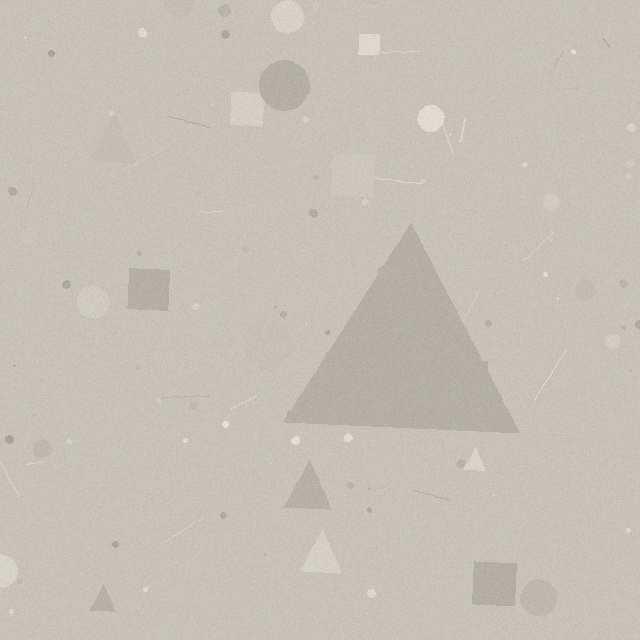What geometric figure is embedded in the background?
A triangle is embedded in the background.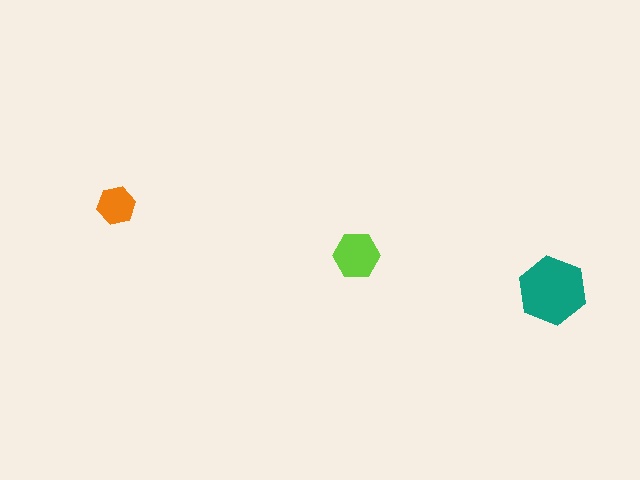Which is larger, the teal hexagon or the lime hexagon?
The teal one.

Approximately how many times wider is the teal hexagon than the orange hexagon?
About 2 times wider.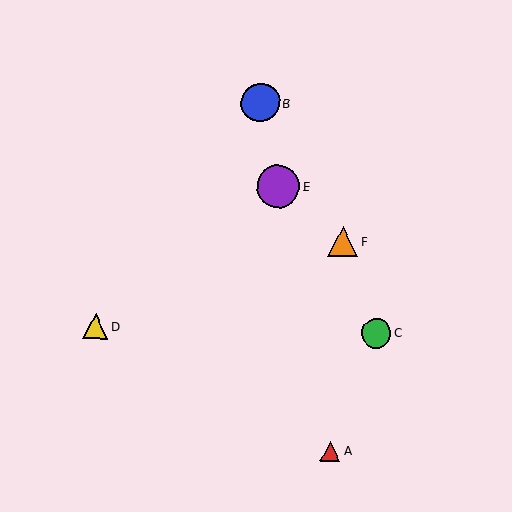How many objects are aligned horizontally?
2 objects (C, D) are aligned horizontally.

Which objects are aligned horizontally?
Objects C, D are aligned horizontally.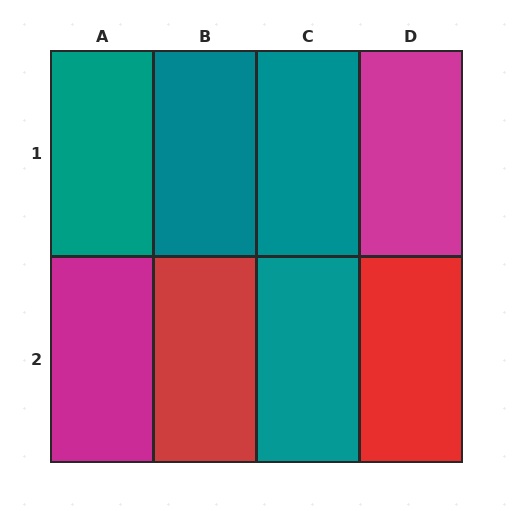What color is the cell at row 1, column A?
Teal.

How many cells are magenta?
2 cells are magenta.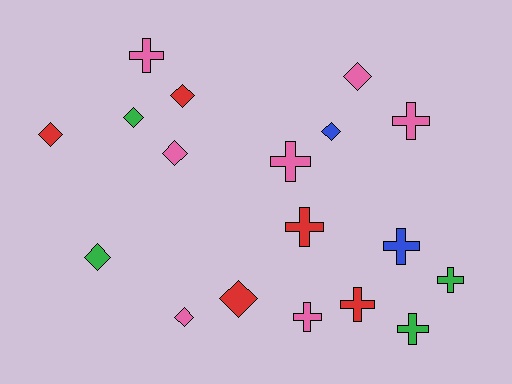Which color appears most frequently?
Pink, with 7 objects.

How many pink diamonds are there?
There are 3 pink diamonds.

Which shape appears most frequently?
Cross, with 9 objects.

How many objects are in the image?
There are 18 objects.